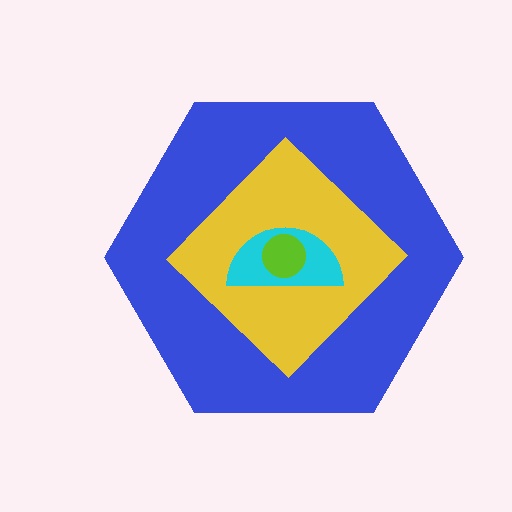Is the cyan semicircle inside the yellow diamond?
Yes.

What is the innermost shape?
The lime circle.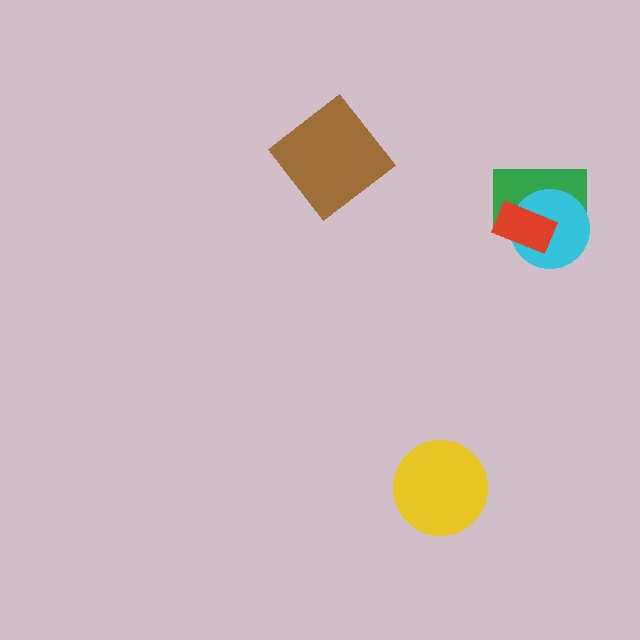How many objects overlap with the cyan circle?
2 objects overlap with the cyan circle.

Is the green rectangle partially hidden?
Yes, it is partially covered by another shape.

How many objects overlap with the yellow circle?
0 objects overlap with the yellow circle.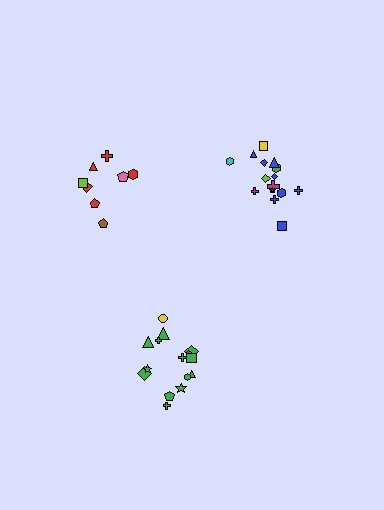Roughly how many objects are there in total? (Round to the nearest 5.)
Roughly 40 objects in total.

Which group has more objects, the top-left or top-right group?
The top-right group.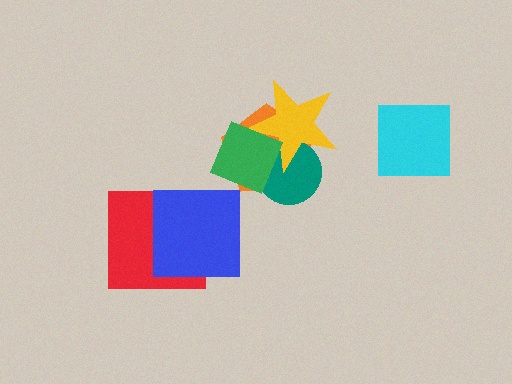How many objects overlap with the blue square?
1 object overlaps with the blue square.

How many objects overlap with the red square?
1 object overlaps with the red square.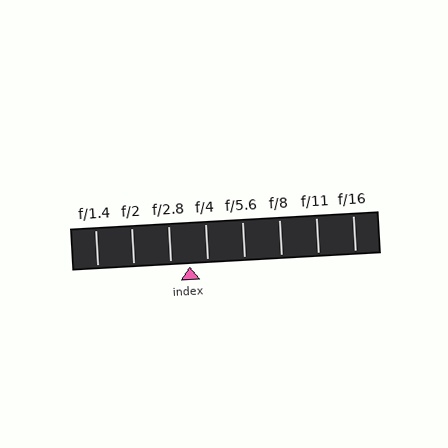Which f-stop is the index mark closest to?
The index mark is closest to f/4.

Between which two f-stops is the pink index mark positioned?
The index mark is between f/2.8 and f/4.